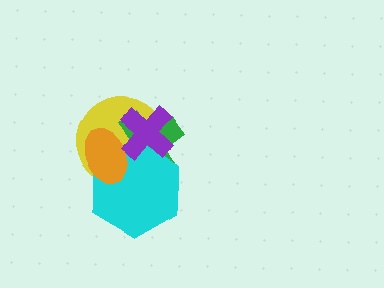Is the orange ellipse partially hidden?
Yes, it is partially covered by another shape.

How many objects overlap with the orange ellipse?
4 objects overlap with the orange ellipse.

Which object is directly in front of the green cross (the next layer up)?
The cyan hexagon is directly in front of the green cross.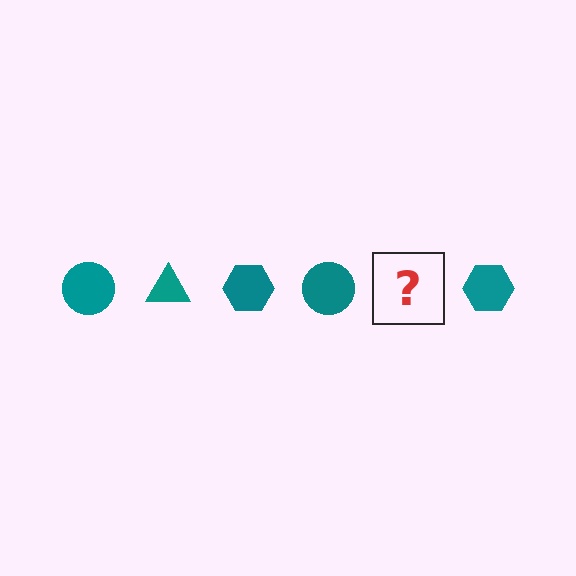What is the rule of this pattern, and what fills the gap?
The rule is that the pattern cycles through circle, triangle, hexagon shapes in teal. The gap should be filled with a teal triangle.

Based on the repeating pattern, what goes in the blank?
The blank should be a teal triangle.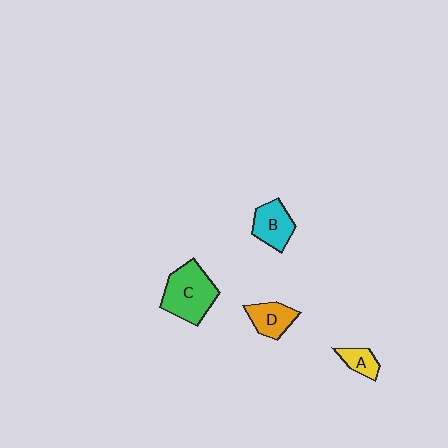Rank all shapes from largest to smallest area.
From largest to smallest: C (green), B (cyan), D (orange), A (yellow).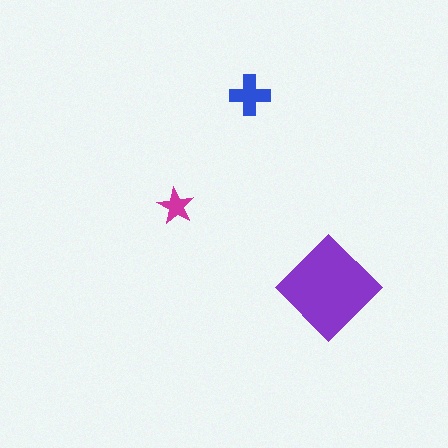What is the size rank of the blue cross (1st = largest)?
2nd.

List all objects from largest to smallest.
The purple diamond, the blue cross, the magenta star.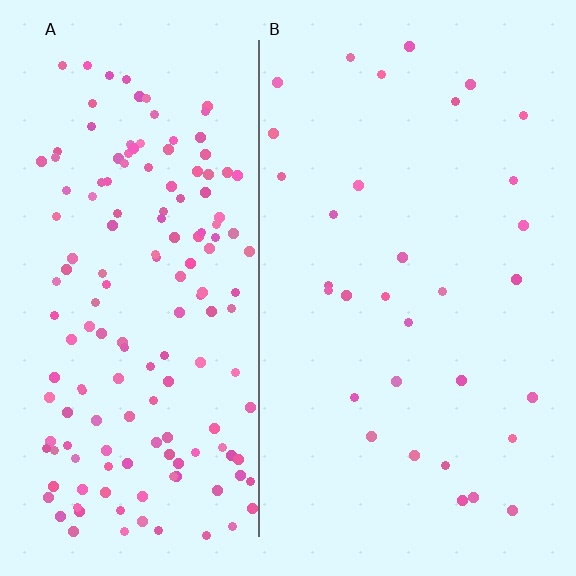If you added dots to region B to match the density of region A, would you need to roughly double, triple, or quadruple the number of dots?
Approximately quadruple.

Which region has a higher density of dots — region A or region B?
A (the left).